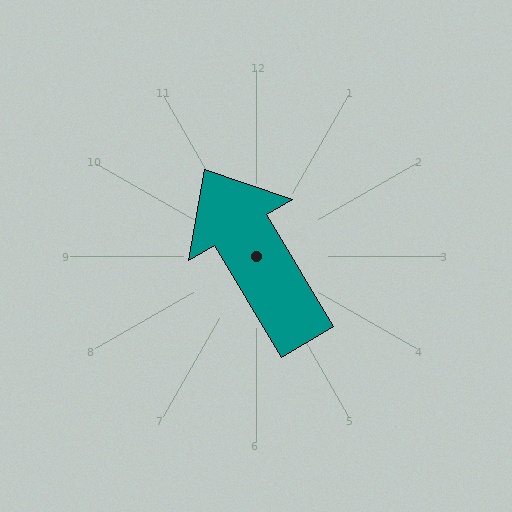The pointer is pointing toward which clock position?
Roughly 11 o'clock.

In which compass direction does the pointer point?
Northwest.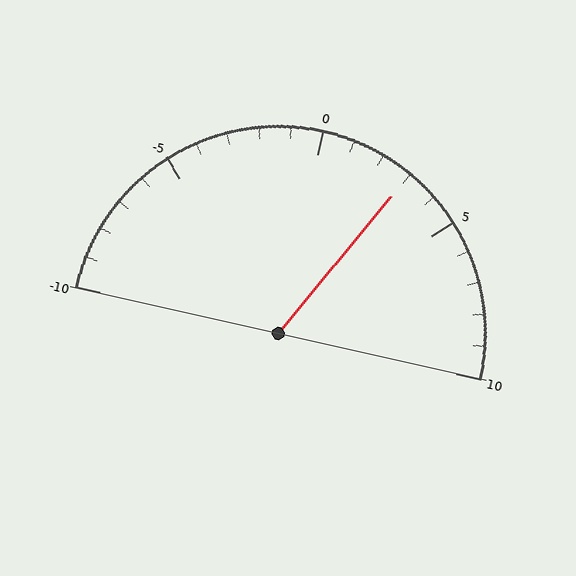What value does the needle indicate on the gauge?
The needle indicates approximately 3.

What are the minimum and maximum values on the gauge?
The gauge ranges from -10 to 10.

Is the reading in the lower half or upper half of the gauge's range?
The reading is in the upper half of the range (-10 to 10).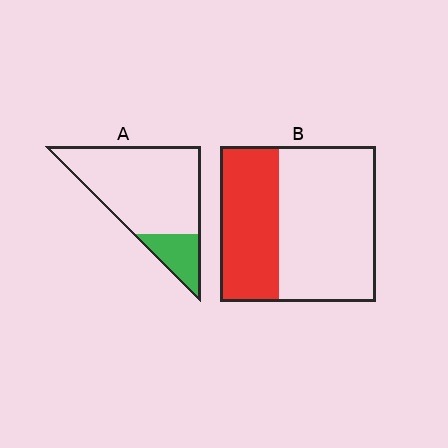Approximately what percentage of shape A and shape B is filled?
A is approximately 20% and B is approximately 40%.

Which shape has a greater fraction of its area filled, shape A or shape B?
Shape B.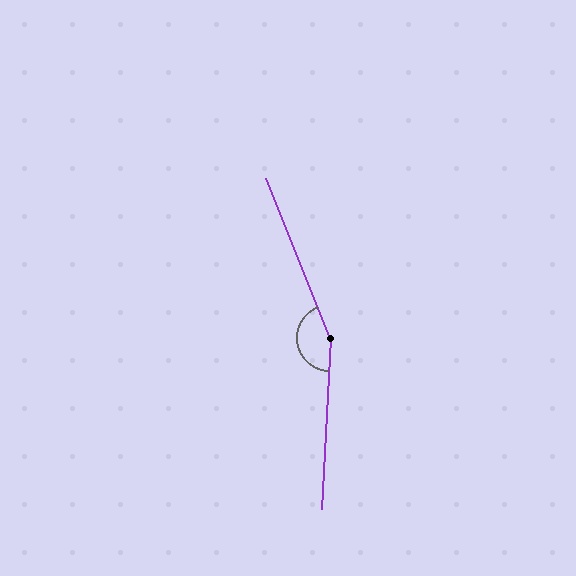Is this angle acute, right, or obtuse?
It is obtuse.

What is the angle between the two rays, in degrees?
Approximately 155 degrees.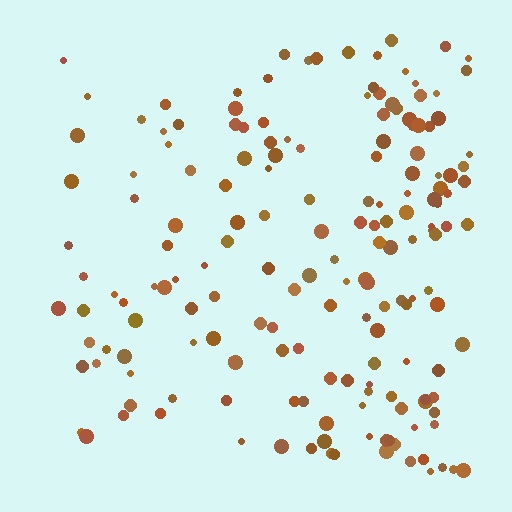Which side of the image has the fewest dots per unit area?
The left.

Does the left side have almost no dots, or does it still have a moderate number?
Still a moderate number, just noticeably fewer than the right.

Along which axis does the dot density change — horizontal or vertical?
Horizontal.